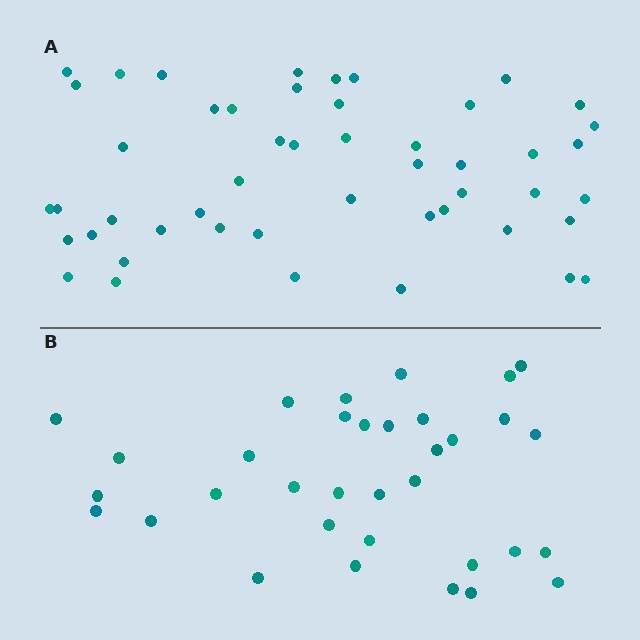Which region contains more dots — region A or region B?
Region A (the top region) has more dots.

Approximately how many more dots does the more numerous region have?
Region A has approximately 15 more dots than region B.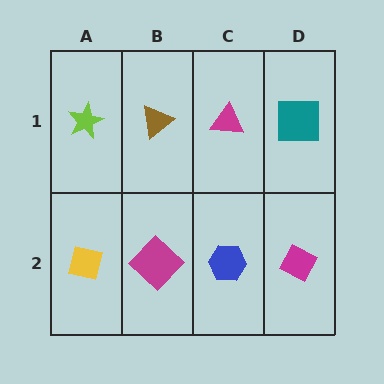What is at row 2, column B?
A magenta diamond.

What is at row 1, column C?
A magenta triangle.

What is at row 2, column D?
A magenta diamond.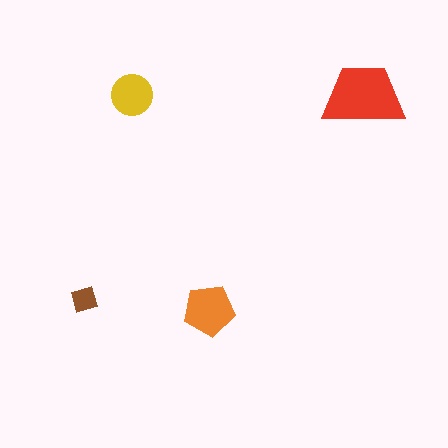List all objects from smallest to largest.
The brown diamond, the yellow circle, the orange pentagon, the red trapezoid.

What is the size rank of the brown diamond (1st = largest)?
4th.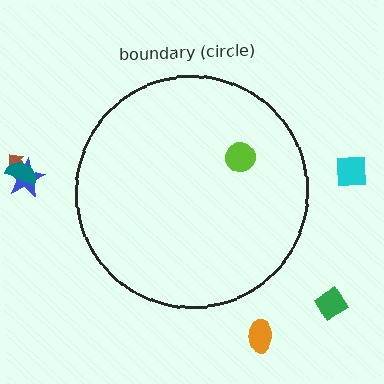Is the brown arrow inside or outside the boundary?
Outside.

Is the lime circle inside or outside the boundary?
Inside.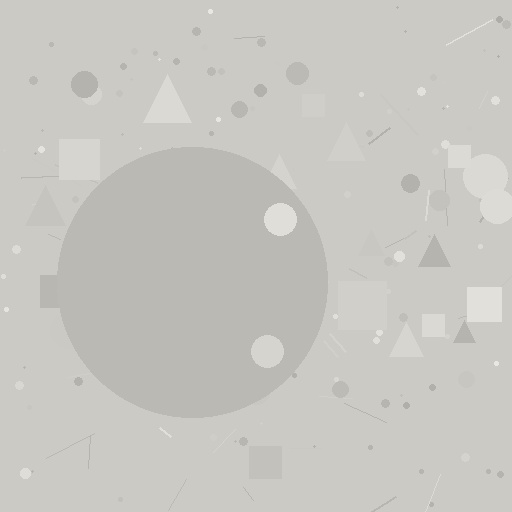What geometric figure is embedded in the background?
A circle is embedded in the background.